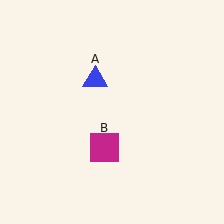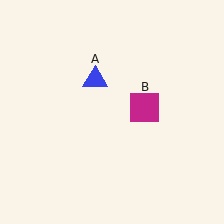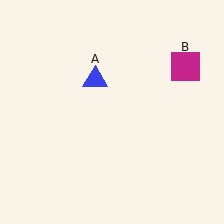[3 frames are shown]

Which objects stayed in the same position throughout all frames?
Blue triangle (object A) remained stationary.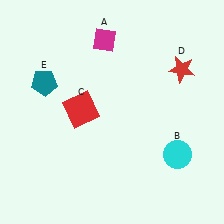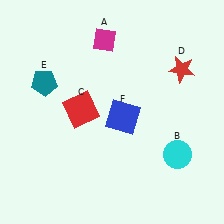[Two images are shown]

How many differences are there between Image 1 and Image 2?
There is 1 difference between the two images.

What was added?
A blue square (F) was added in Image 2.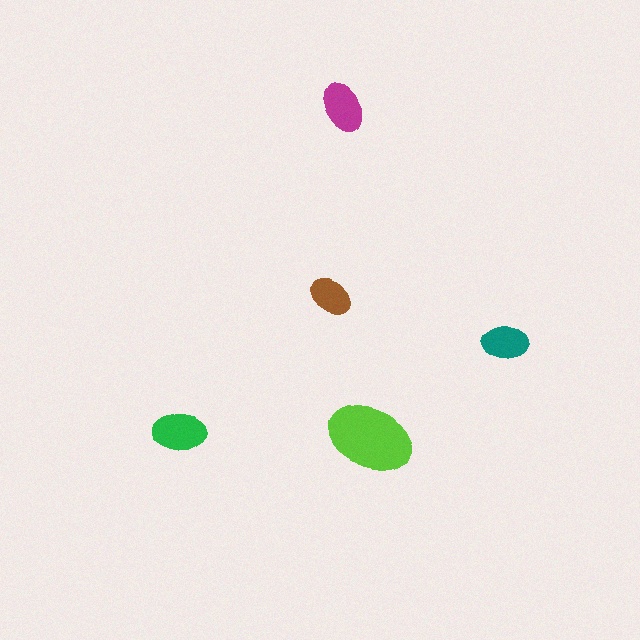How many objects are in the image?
There are 5 objects in the image.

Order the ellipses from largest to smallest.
the lime one, the green one, the magenta one, the teal one, the brown one.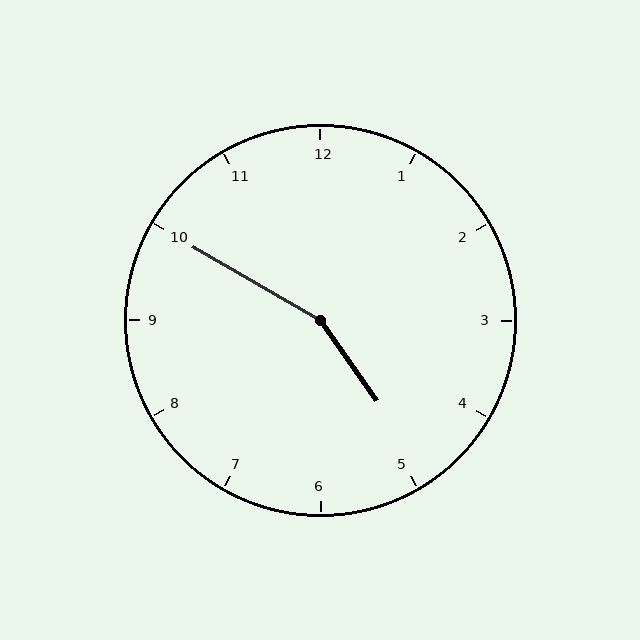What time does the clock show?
4:50.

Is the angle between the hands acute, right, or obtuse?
It is obtuse.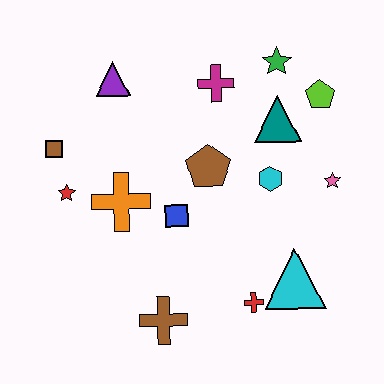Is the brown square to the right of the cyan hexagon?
No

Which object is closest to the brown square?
The red star is closest to the brown square.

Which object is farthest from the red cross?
The purple triangle is farthest from the red cross.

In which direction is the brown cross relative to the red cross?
The brown cross is to the left of the red cross.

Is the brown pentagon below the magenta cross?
Yes